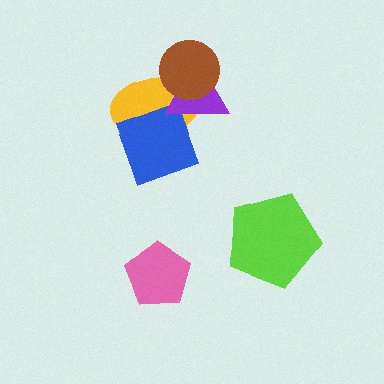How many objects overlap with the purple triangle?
3 objects overlap with the purple triangle.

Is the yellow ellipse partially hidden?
Yes, it is partially covered by another shape.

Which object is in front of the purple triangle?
The brown circle is in front of the purple triangle.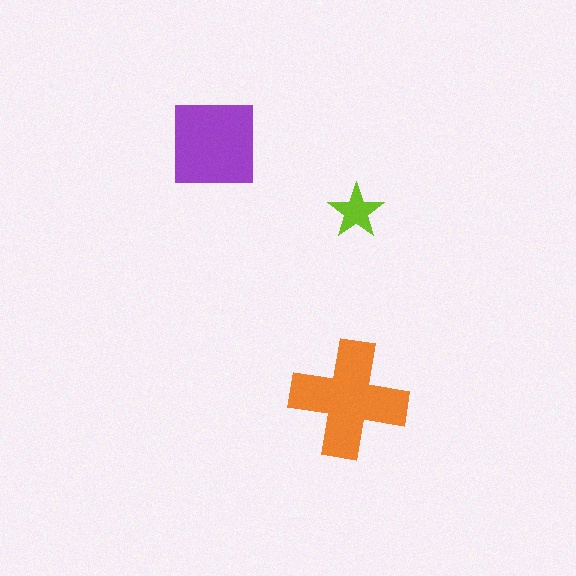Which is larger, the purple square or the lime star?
The purple square.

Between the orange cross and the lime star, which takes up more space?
The orange cross.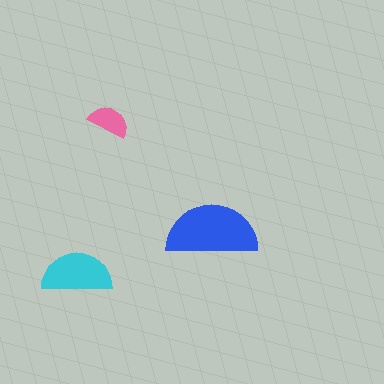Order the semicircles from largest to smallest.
the blue one, the cyan one, the pink one.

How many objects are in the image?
There are 3 objects in the image.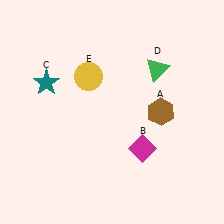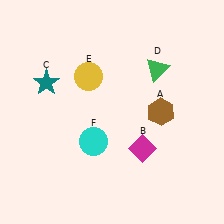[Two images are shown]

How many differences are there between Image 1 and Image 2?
There is 1 difference between the two images.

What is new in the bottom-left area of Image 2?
A cyan circle (F) was added in the bottom-left area of Image 2.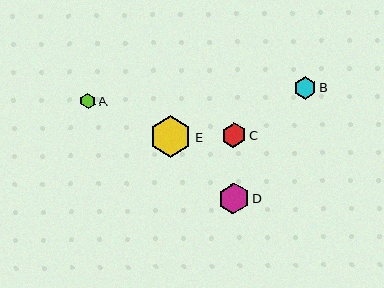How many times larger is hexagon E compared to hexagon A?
Hexagon E is approximately 2.6 times the size of hexagon A.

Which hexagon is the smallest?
Hexagon A is the smallest with a size of approximately 16 pixels.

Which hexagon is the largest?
Hexagon E is the largest with a size of approximately 41 pixels.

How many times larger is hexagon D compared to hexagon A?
Hexagon D is approximately 2.0 times the size of hexagon A.